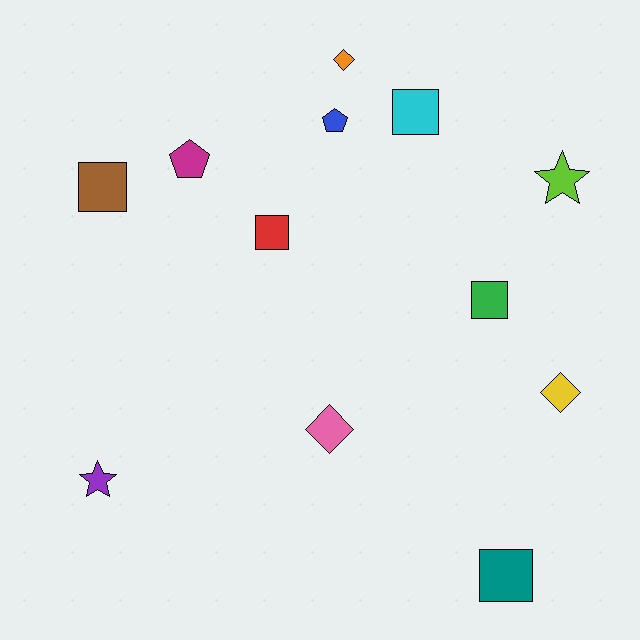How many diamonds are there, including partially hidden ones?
There are 3 diamonds.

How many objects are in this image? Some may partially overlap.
There are 12 objects.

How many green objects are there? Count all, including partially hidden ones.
There is 1 green object.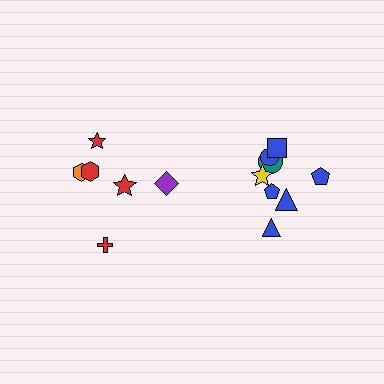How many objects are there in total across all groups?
There are 14 objects.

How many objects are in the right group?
There are 8 objects.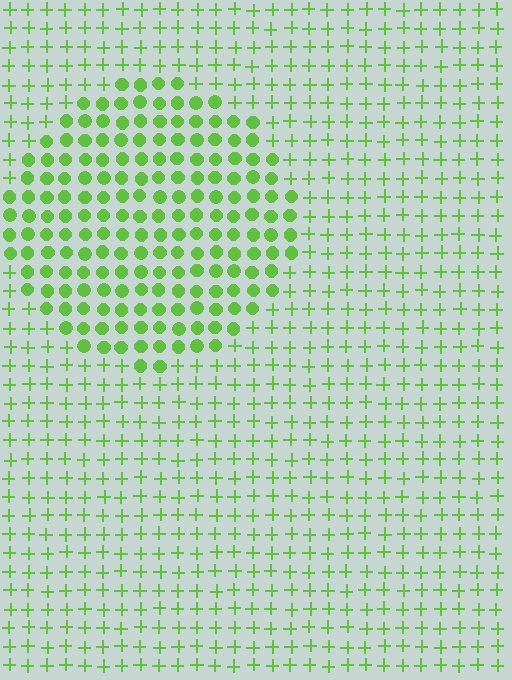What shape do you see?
I see a circle.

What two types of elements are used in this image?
The image uses circles inside the circle region and plus signs outside it.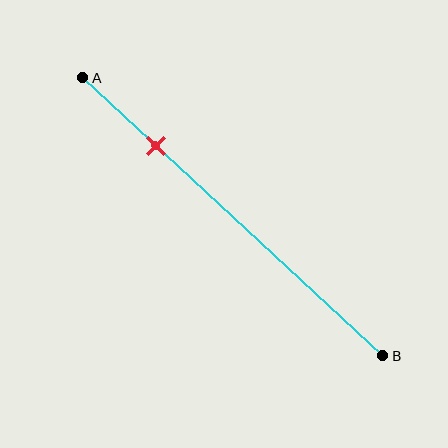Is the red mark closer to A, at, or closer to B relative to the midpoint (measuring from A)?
The red mark is closer to point A than the midpoint of segment AB.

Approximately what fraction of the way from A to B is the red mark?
The red mark is approximately 25% of the way from A to B.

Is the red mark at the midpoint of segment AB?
No, the mark is at about 25% from A, not at the 50% midpoint.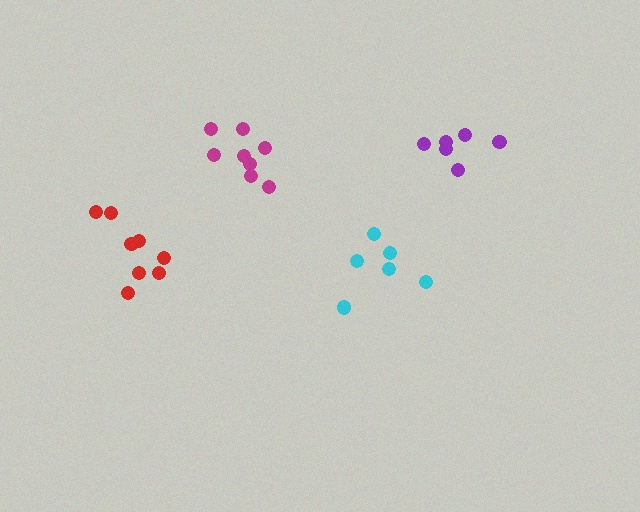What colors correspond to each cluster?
The clusters are colored: red, magenta, cyan, purple.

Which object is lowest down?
The red cluster is bottommost.